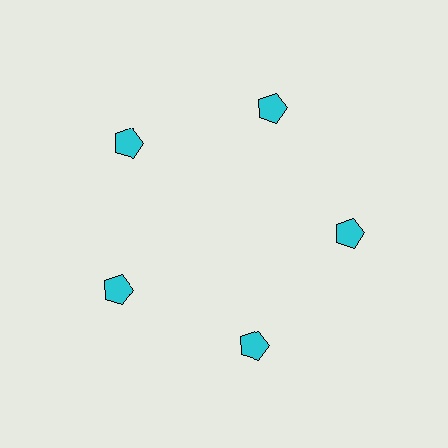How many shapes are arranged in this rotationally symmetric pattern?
There are 5 shapes, arranged in 5 groups of 1.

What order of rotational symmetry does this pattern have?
This pattern has 5-fold rotational symmetry.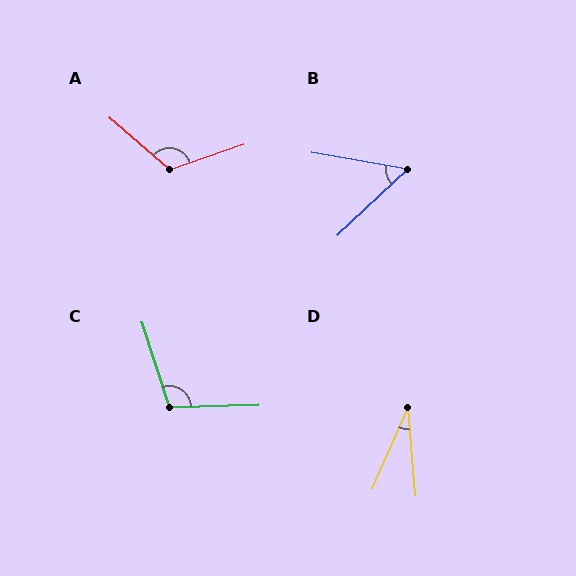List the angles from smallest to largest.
D (28°), B (53°), C (107°), A (120°).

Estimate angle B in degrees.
Approximately 53 degrees.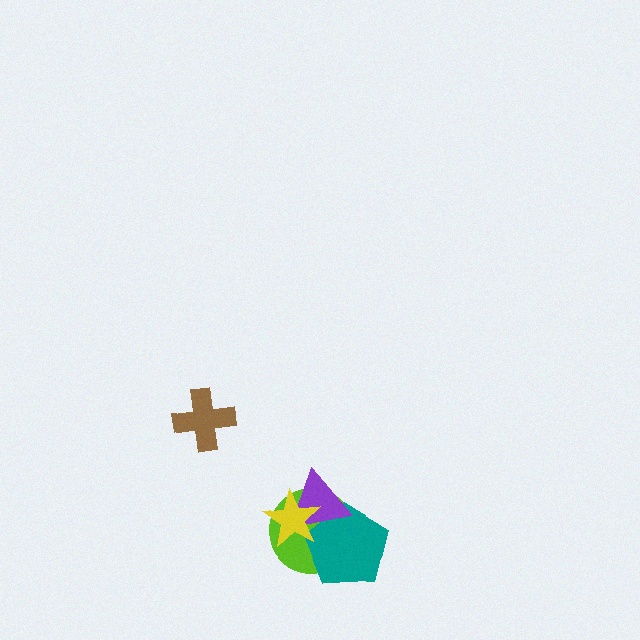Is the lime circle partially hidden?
Yes, it is partially covered by another shape.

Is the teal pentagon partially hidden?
Yes, it is partially covered by another shape.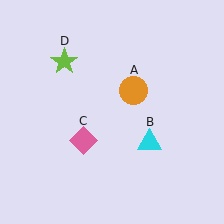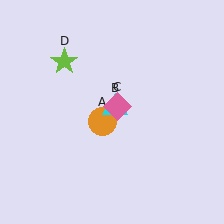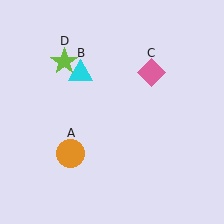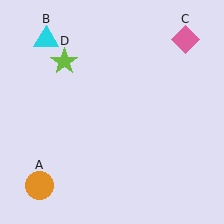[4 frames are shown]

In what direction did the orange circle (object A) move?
The orange circle (object A) moved down and to the left.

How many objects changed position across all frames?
3 objects changed position: orange circle (object A), cyan triangle (object B), pink diamond (object C).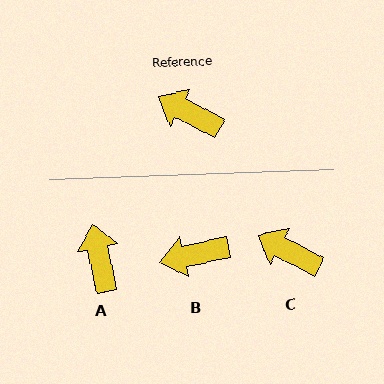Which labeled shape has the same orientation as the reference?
C.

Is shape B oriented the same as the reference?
No, it is off by about 41 degrees.